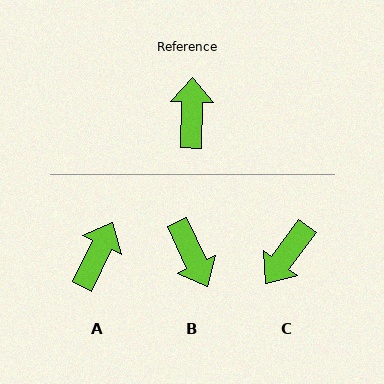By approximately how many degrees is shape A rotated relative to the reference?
Approximately 24 degrees clockwise.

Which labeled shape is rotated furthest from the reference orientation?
B, about 154 degrees away.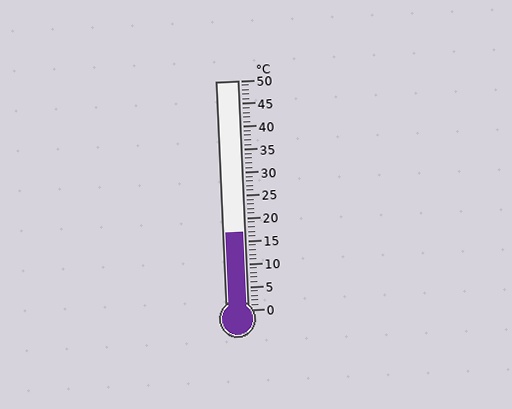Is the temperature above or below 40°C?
The temperature is below 40°C.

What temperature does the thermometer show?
The thermometer shows approximately 17°C.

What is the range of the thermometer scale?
The thermometer scale ranges from 0°C to 50°C.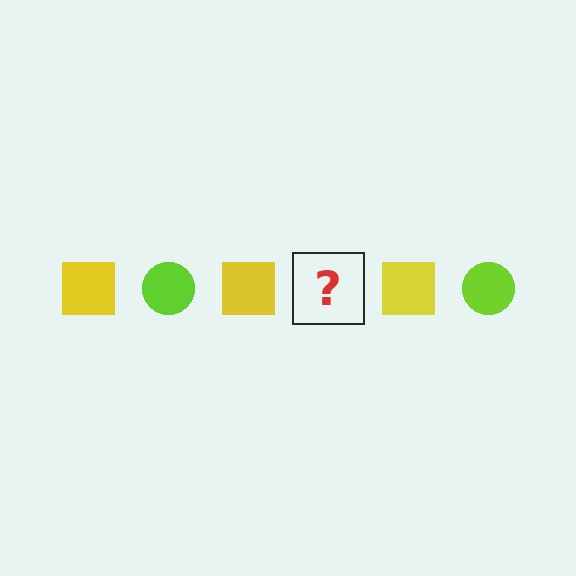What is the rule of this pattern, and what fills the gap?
The rule is that the pattern alternates between yellow square and lime circle. The gap should be filled with a lime circle.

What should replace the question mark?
The question mark should be replaced with a lime circle.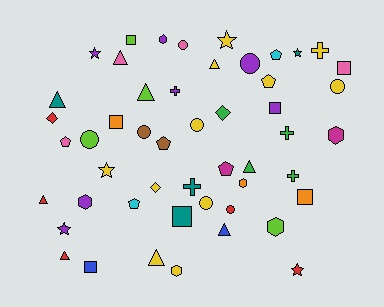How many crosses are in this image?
There are 5 crosses.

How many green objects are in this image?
There are 4 green objects.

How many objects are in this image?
There are 50 objects.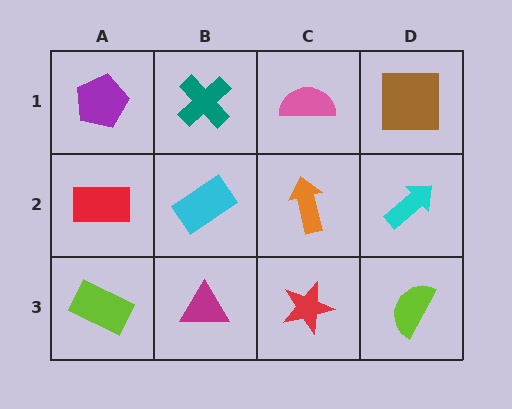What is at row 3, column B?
A magenta triangle.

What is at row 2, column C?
An orange arrow.